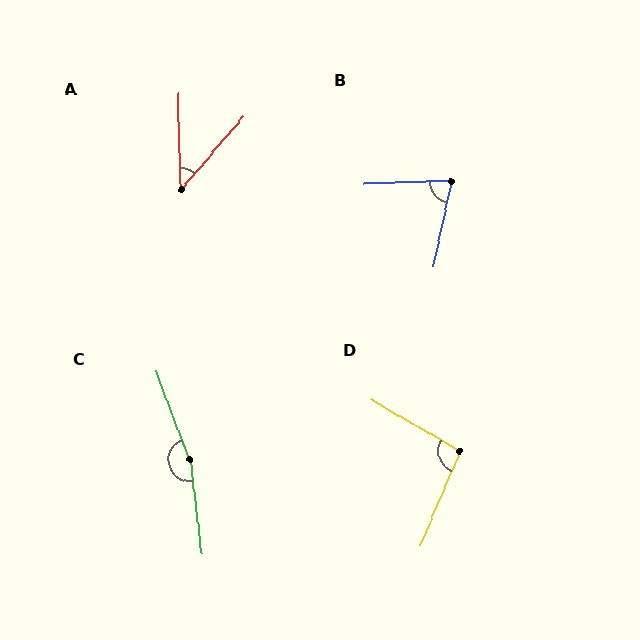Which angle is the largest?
C, at approximately 166 degrees.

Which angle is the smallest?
A, at approximately 42 degrees.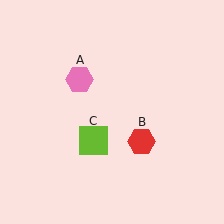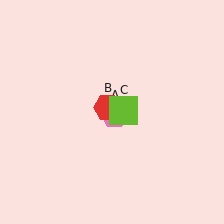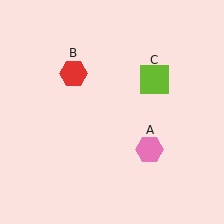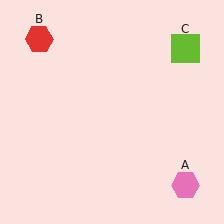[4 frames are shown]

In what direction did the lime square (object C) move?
The lime square (object C) moved up and to the right.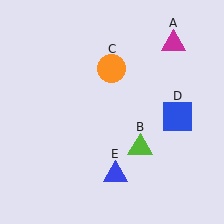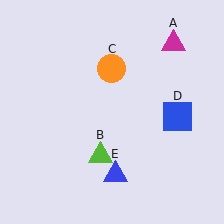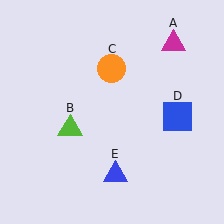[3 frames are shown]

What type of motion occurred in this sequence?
The lime triangle (object B) rotated clockwise around the center of the scene.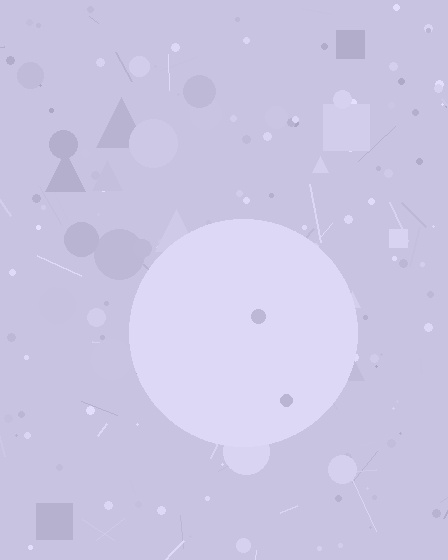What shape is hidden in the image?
A circle is hidden in the image.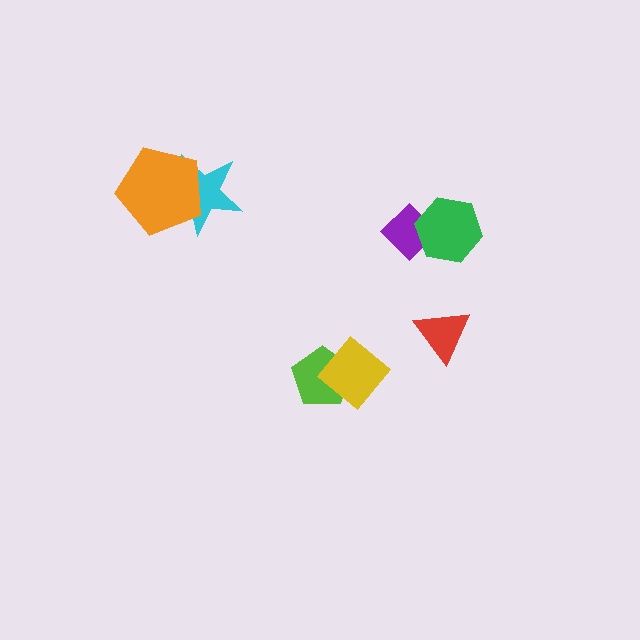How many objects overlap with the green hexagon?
1 object overlaps with the green hexagon.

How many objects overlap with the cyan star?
1 object overlaps with the cyan star.